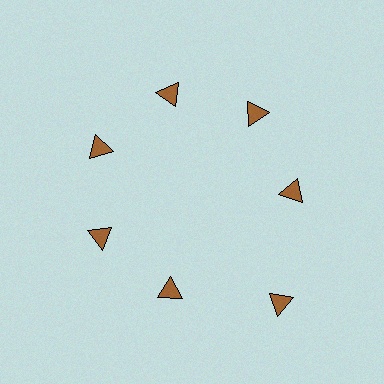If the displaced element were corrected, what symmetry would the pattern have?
It would have 7-fold rotational symmetry — the pattern would map onto itself every 51 degrees.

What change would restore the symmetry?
The symmetry would be restored by moving it inward, back onto the ring so that all 7 triangles sit at equal angles and equal distance from the center.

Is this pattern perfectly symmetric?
No. The 7 brown triangles are arranged in a ring, but one element near the 5 o'clock position is pushed outward from the center, breaking the 7-fold rotational symmetry.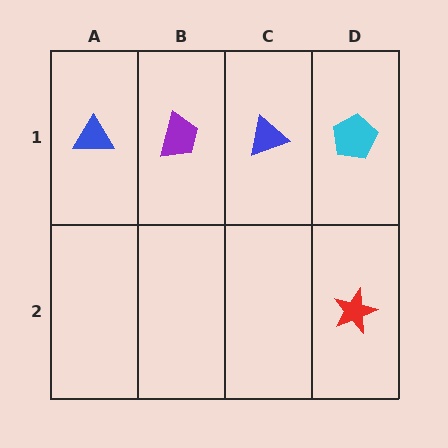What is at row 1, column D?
A cyan pentagon.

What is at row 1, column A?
A blue triangle.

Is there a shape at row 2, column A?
No, that cell is empty.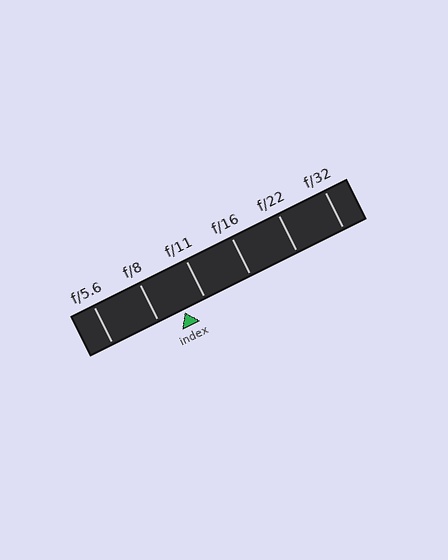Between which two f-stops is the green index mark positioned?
The index mark is between f/8 and f/11.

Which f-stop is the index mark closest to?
The index mark is closest to f/11.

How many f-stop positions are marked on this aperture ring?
There are 6 f-stop positions marked.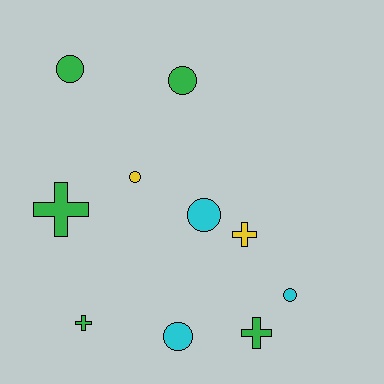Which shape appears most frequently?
Circle, with 6 objects.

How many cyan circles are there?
There are 3 cyan circles.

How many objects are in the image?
There are 10 objects.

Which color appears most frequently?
Green, with 5 objects.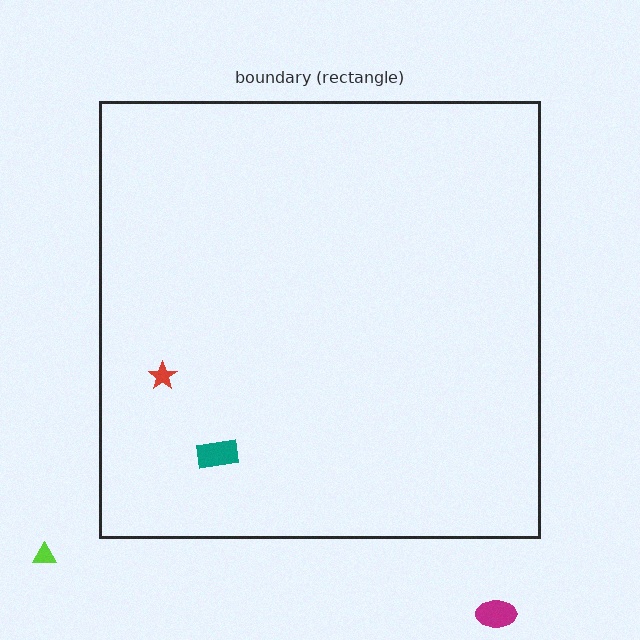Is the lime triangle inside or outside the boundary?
Outside.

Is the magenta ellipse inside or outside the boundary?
Outside.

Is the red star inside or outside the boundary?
Inside.